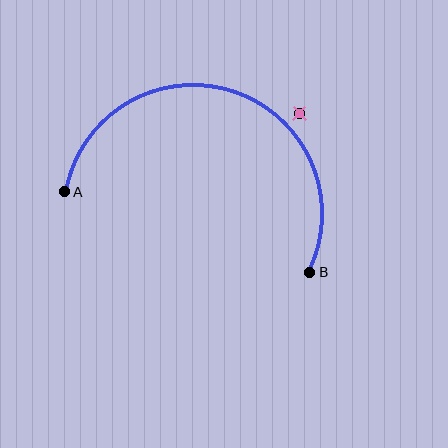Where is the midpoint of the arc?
The arc midpoint is the point on the curve farthest from the straight line joining A and B. It sits above that line.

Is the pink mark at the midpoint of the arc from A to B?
No — the pink mark does not lie on the arc at all. It sits slightly outside the curve.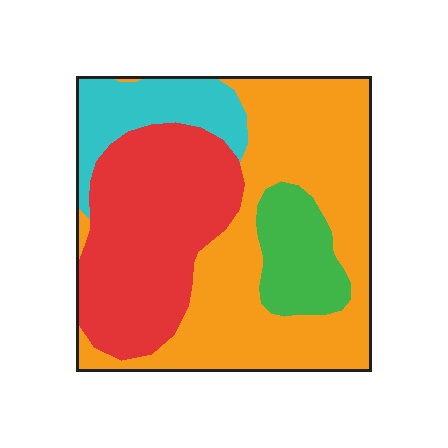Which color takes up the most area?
Orange, at roughly 45%.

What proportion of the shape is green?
Green covers 11% of the shape.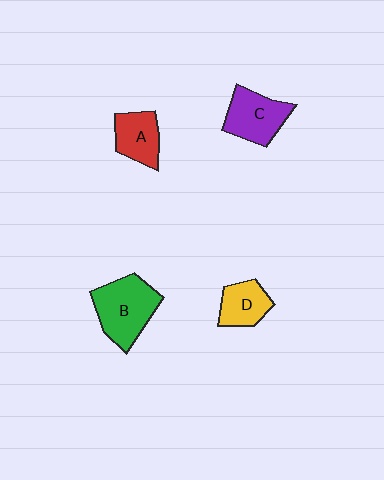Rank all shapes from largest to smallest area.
From largest to smallest: B (green), C (purple), A (red), D (yellow).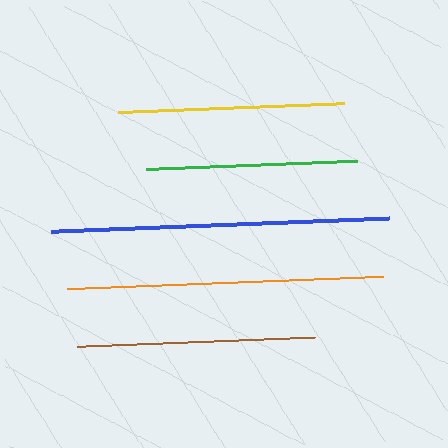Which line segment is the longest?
The blue line is the longest at approximately 337 pixels.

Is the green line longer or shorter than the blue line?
The blue line is longer than the green line.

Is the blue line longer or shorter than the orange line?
The blue line is longer than the orange line.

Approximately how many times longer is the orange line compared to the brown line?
The orange line is approximately 1.3 times the length of the brown line.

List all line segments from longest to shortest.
From longest to shortest: blue, orange, brown, yellow, green.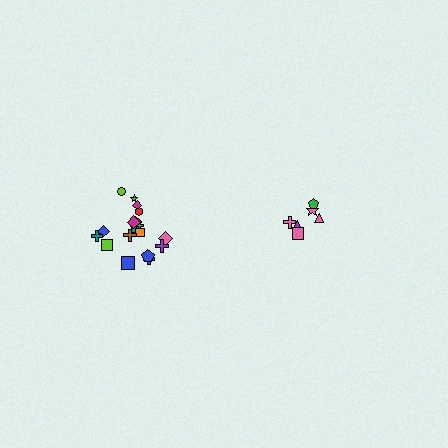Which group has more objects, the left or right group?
The left group.